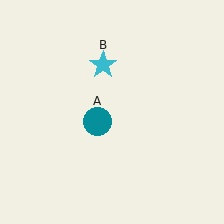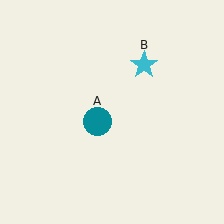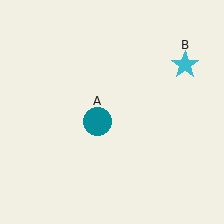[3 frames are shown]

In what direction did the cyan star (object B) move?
The cyan star (object B) moved right.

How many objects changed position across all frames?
1 object changed position: cyan star (object B).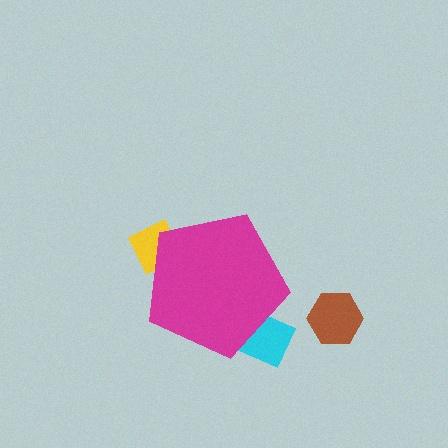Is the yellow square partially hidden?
Yes, the yellow square is partially hidden behind the magenta pentagon.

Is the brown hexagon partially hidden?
No, the brown hexagon is fully visible.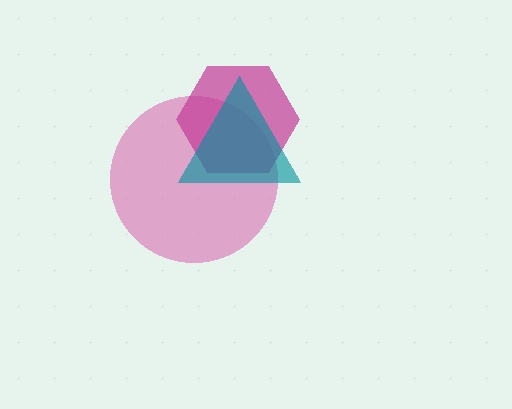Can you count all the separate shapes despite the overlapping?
Yes, there are 3 separate shapes.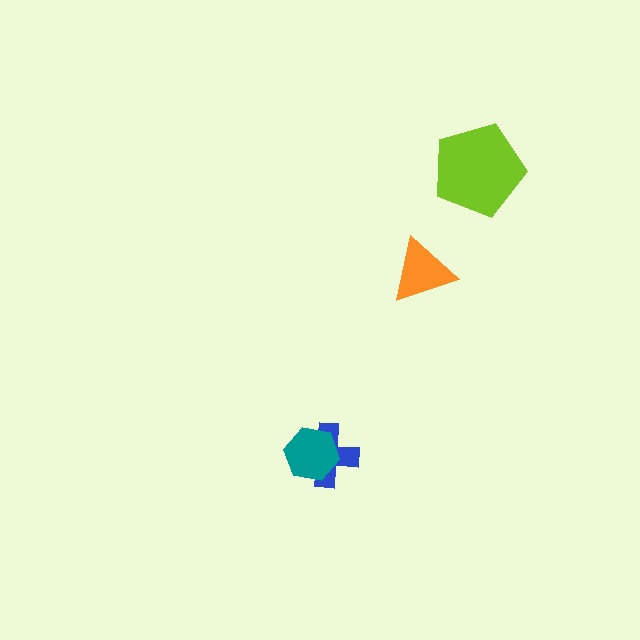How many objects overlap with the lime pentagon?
0 objects overlap with the lime pentagon.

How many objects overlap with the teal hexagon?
1 object overlaps with the teal hexagon.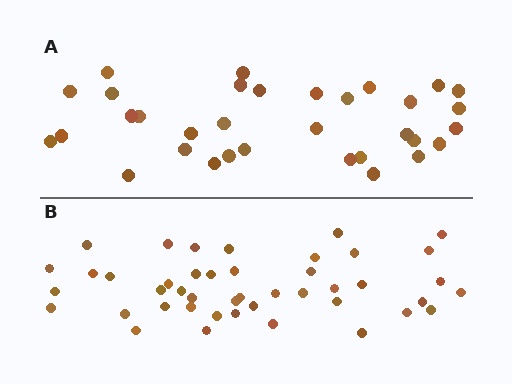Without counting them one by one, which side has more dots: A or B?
Region B (the bottom region) has more dots.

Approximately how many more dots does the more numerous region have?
Region B has roughly 12 or so more dots than region A.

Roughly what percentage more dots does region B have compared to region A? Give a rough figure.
About 35% more.